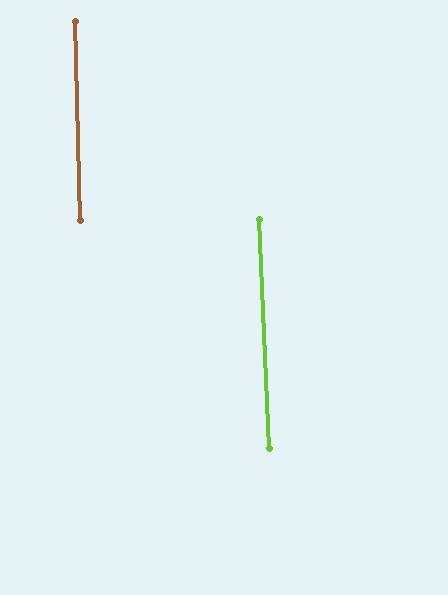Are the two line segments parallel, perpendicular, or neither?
Parallel — their directions differ by only 0.9°.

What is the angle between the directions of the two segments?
Approximately 1 degree.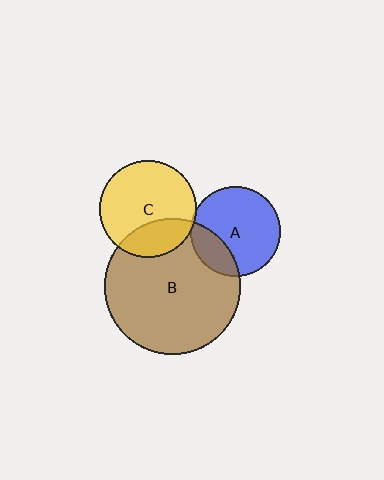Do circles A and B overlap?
Yes.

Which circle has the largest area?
Circle B (brown).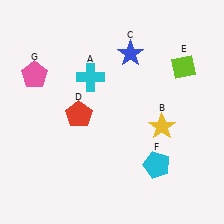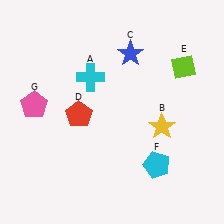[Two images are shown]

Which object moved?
The pink pentagon (G) moved down.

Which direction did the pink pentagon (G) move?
The pink pentagon (G) moved down.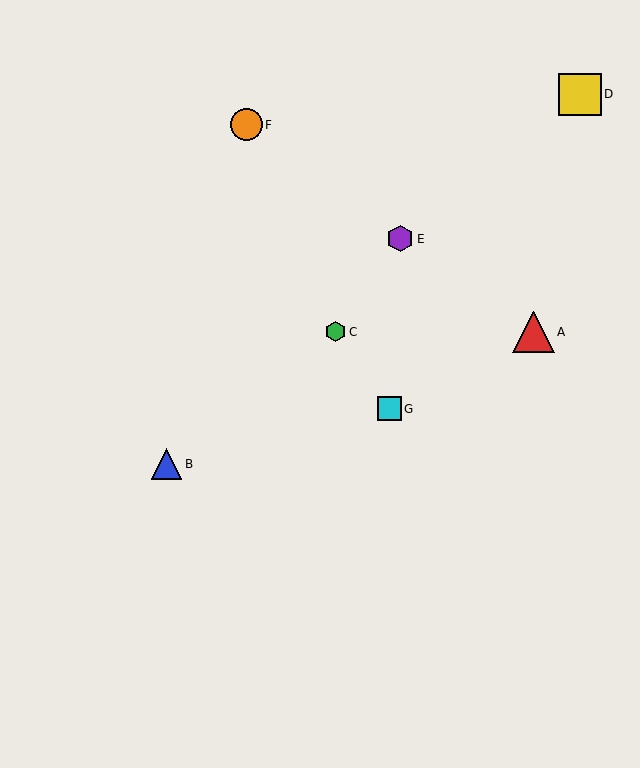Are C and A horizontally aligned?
Yes, both are at y≈332.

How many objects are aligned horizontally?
2 objects (A, C) are aligned horizontally.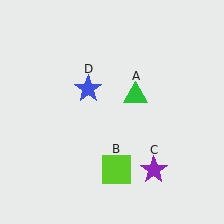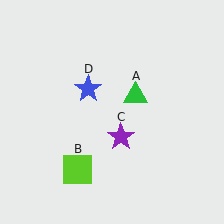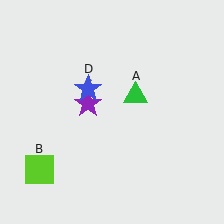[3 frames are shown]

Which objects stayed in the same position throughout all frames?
Green triangle (object A) and blue star (object D) remained stationary.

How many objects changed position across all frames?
2 objects changed position: lime square (object B), purple star (object C).